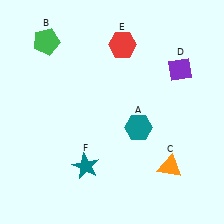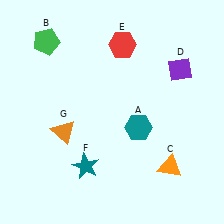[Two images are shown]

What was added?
An orange triangle (G) was added in Image 2.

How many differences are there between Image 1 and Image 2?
There is 1 difference between the two images.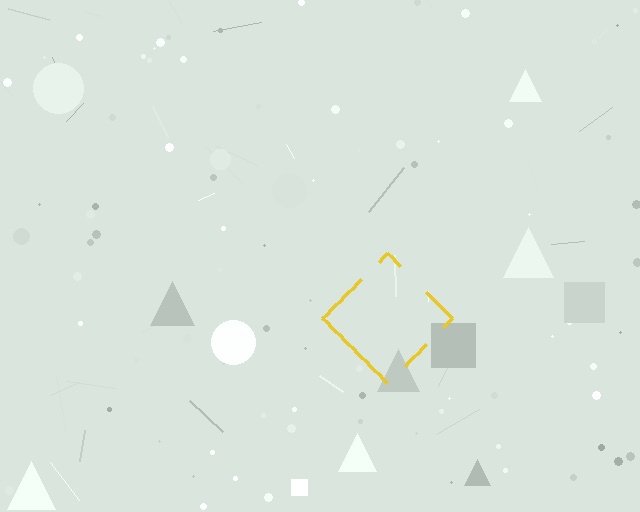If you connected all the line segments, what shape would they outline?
They would outline a diamond.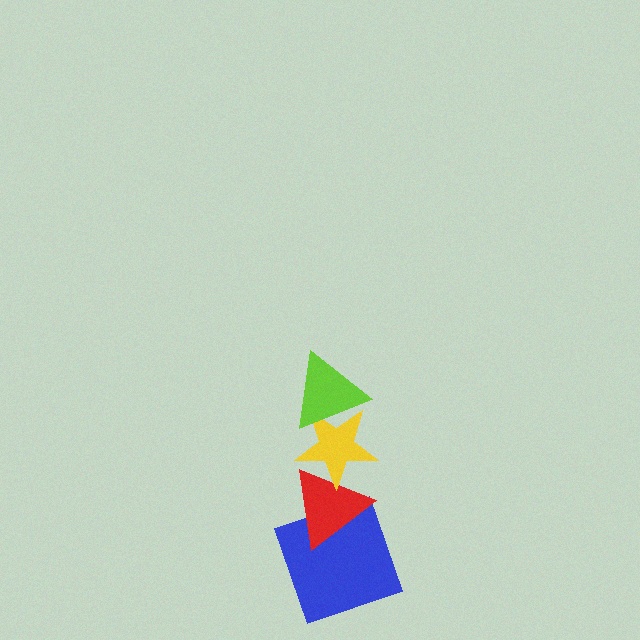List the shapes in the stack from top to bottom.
From top to bottom: the lime triangle, the yellow star, the red triangle, the blue square.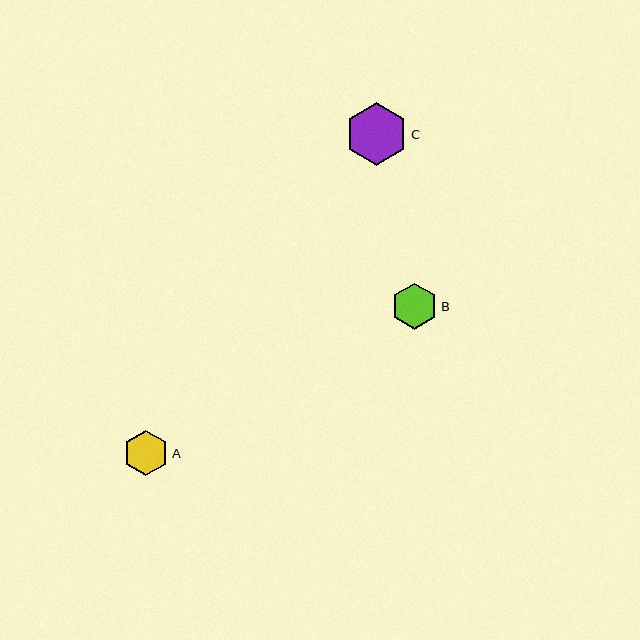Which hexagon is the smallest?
Hexagon A is the smallest with a size of approximately 45 pixels.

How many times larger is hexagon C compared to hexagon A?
Hexagon C is approximately 1.4 times the size of hexagon A.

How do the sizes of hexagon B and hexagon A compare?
Hexagon B and hexagon A are approximately the same size.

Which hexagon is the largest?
Hexagon C is the largest with a size of approximately 62 pixels.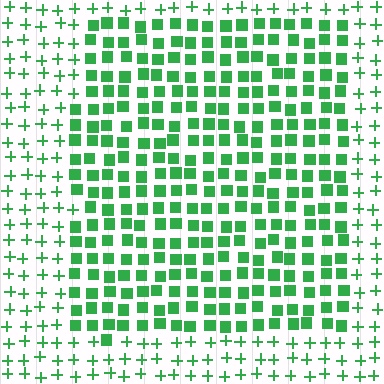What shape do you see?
I see a rectangle.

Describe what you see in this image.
The image is filled with small green elements arranged in a uniform grid. A rectangle-shaped region contains squares, while the surrounding area contains plus signs. The boundary is defined purely by the change in element shape.